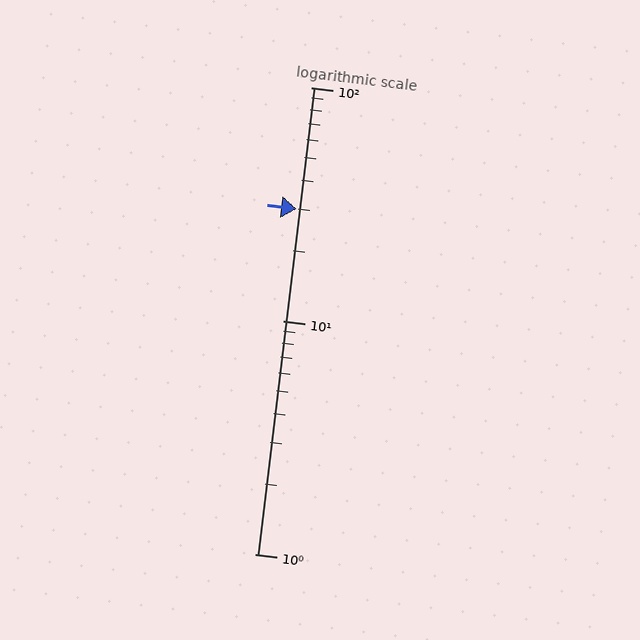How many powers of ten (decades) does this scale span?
The scale spans 2 decades, from 1 to 100.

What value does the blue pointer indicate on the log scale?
The pointer indicates approximately 30.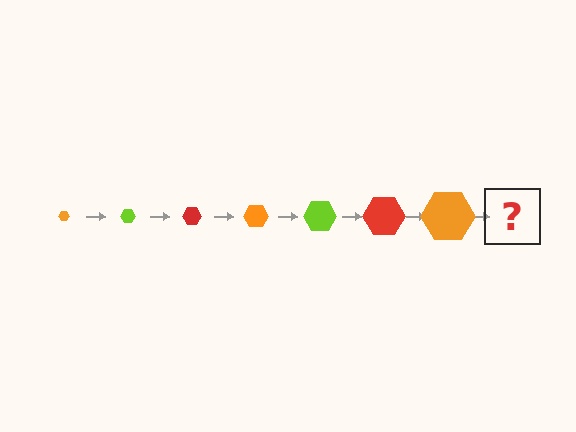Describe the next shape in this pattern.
It should be a lime hexagon, larger than the previous one.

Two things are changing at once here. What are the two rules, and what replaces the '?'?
The two rules are that the hexagon grows larger each step and the color cycles through orange, lime, and red. The '?' should be a lime hexagon, larger than the previous one.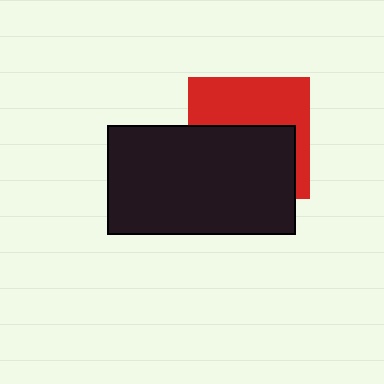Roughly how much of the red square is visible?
About half of it is visible (roughly 46%).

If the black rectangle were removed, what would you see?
You would see the complete red square.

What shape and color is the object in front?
The object in front is a black rectangle.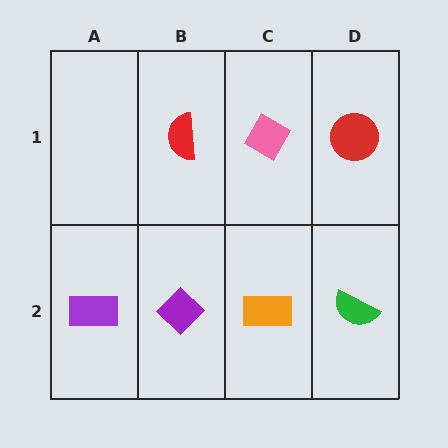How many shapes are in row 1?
3 shapes.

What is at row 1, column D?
A red circle.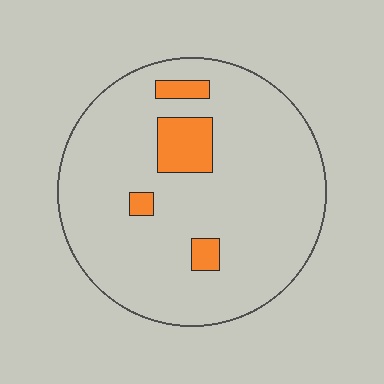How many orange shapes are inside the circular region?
4.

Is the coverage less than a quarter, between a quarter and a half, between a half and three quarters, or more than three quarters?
Less than a quarter.